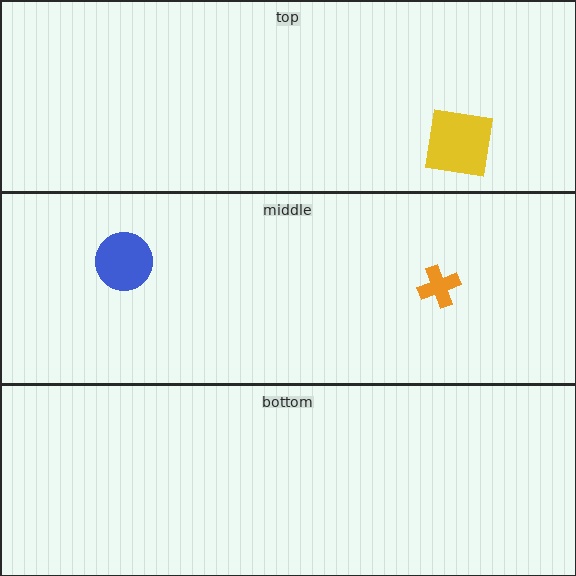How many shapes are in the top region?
1.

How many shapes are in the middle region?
2.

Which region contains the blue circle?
The middle region.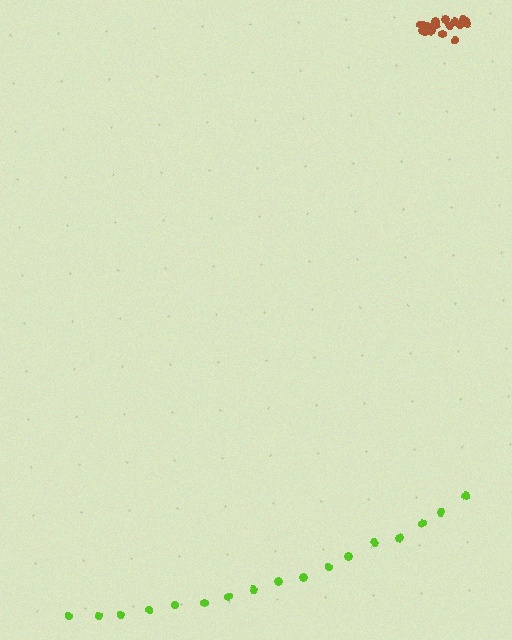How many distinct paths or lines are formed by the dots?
There are 2 distinct paths.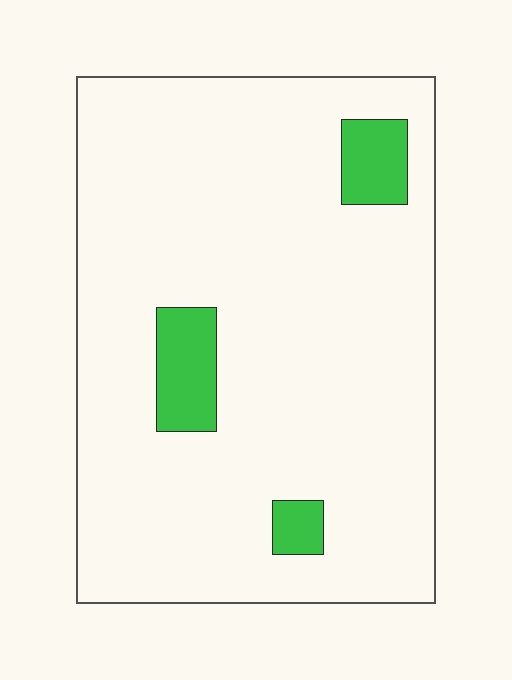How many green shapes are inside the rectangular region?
3.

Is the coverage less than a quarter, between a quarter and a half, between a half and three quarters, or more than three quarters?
Less than a quarter.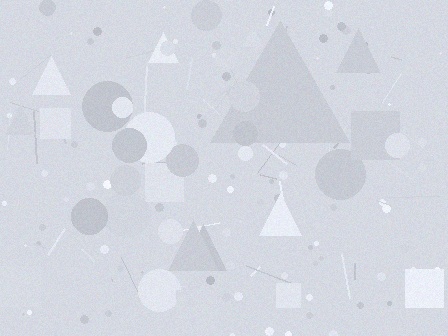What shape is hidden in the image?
A triangle is hidden in the image.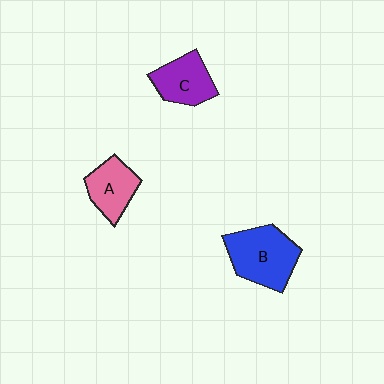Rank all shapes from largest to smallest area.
From largest to smallest: B (blue), C (purple), A (pink).